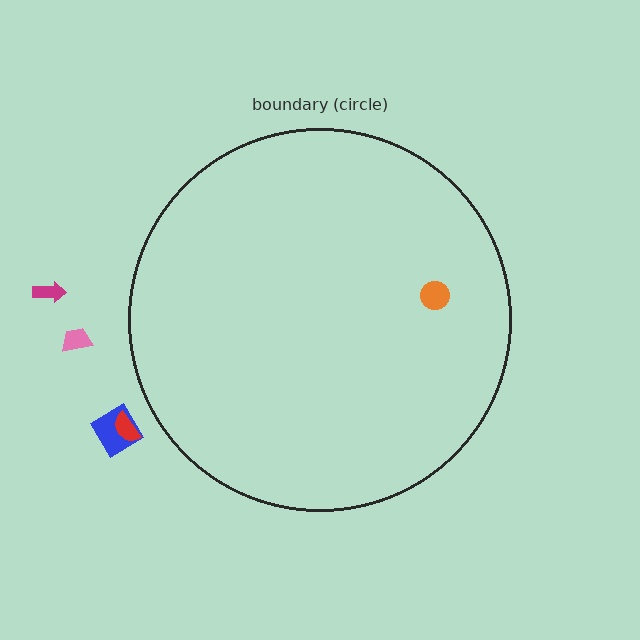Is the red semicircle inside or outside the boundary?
Outside.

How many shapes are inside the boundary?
1 inside, 4 outside.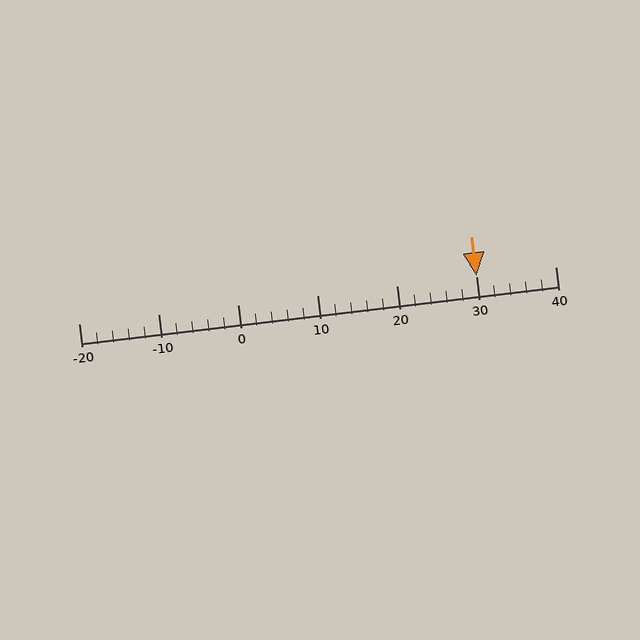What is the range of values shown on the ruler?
The ruler shows values from -20 to 40.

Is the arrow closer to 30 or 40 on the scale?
The arrow is closer to 30.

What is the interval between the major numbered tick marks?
The major tick marks are spaced 10 units apart.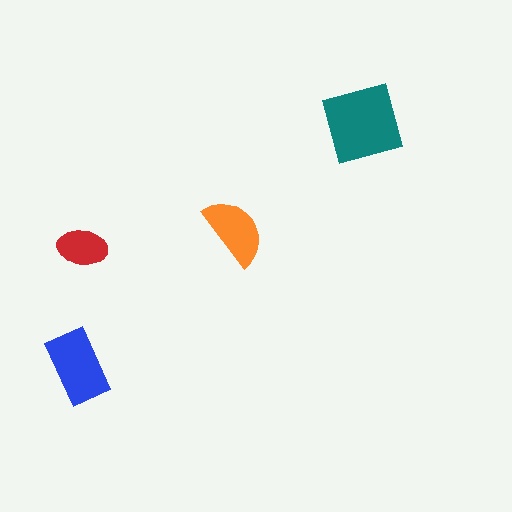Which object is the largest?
The teal diamond.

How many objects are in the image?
There are 4 objects in the image.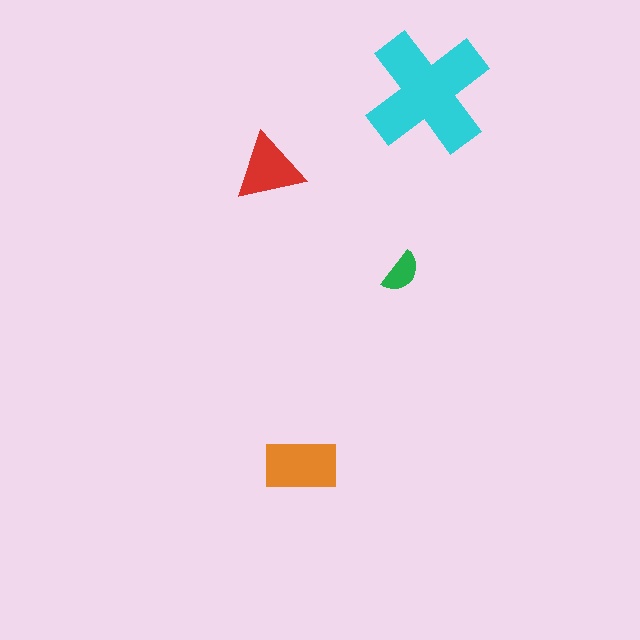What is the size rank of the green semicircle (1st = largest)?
4th.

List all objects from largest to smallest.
The cyan cross, the orange rectangle, the red triangle, the green semicircle.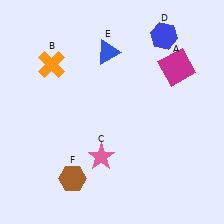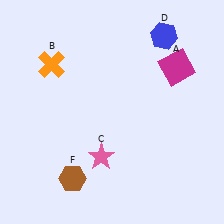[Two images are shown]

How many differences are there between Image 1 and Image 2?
There is 1 difference between the two images.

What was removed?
The blue triangle (E) was removed in Image 2.